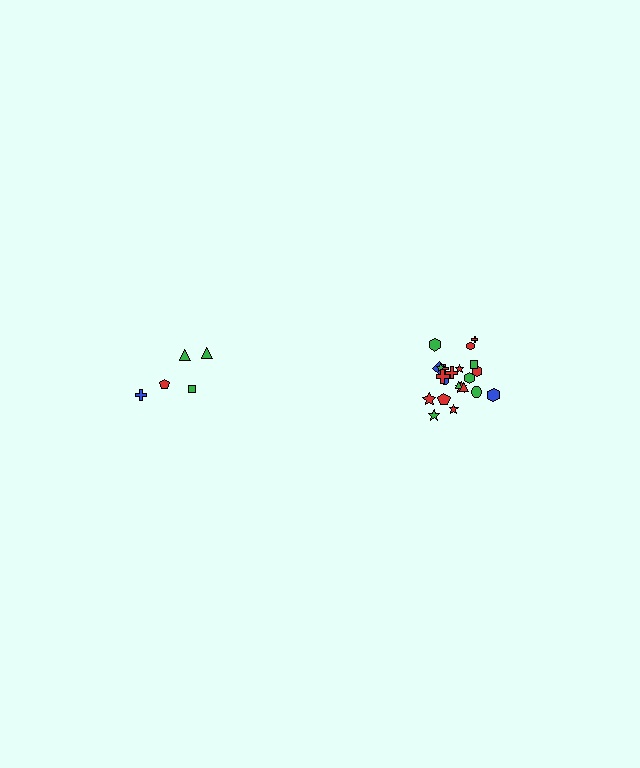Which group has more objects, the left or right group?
The right group.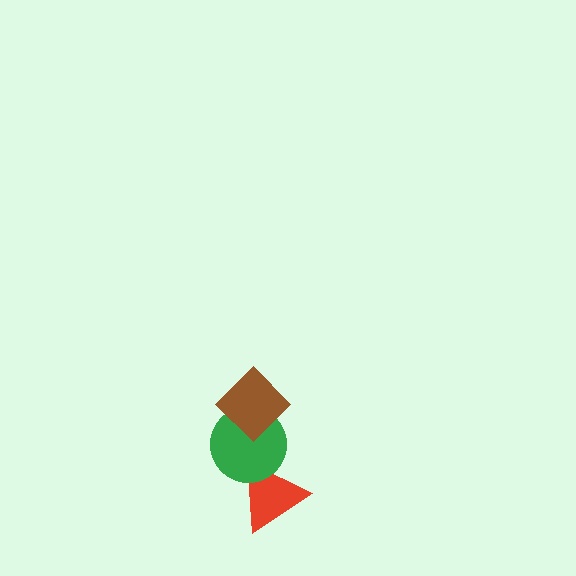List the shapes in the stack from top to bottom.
From top to bottom: the brown diamond, the green circle, the red triangle.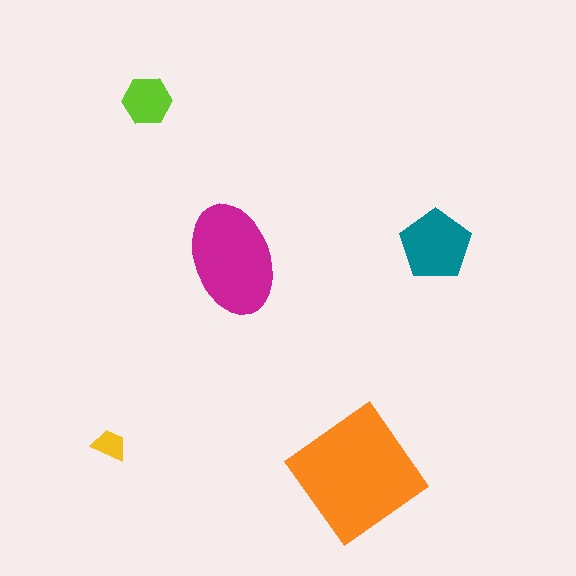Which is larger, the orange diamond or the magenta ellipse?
The orange diamond.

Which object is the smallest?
The yellow trapezoid.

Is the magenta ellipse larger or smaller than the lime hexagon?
Larger.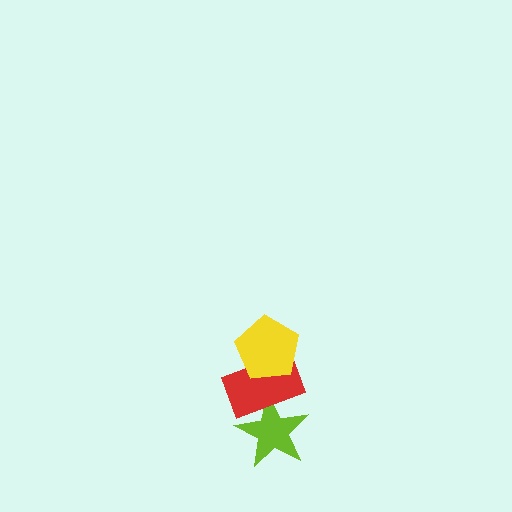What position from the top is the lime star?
The lime star is 3rd from the top.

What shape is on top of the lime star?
The red rectangle is on top of the lime star.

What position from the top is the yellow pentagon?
The yellow pentagon is 1st from the top.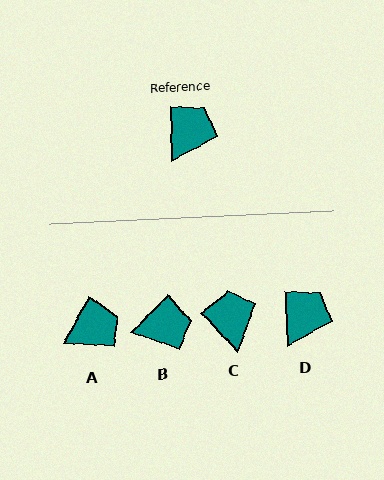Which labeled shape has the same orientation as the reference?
D.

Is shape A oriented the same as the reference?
No, it is off by about 31 degrees.